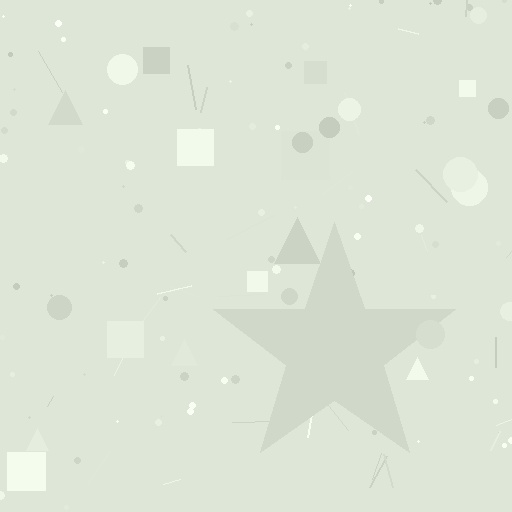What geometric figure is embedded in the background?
A star is embedded in the background.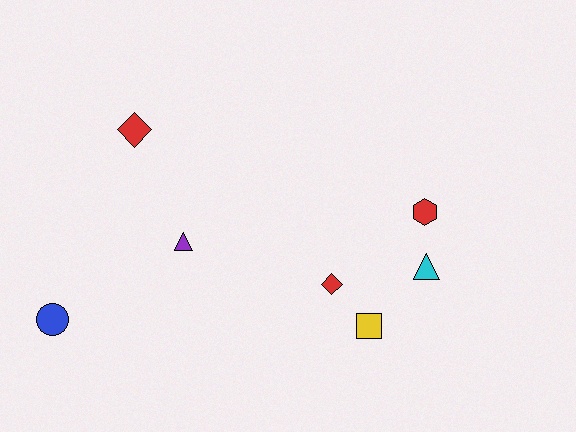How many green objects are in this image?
There are no green objects.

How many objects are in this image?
There are 7 objects.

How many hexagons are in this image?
There is 1 hexagon.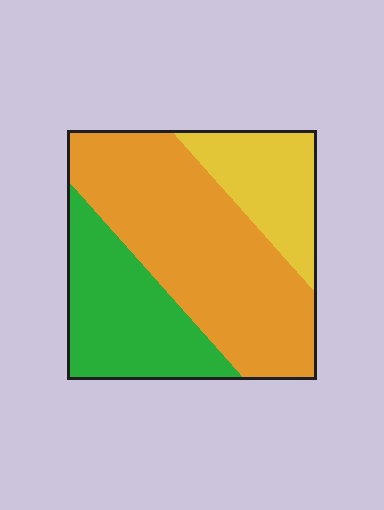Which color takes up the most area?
Orange, at roughly 50%.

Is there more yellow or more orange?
Orange.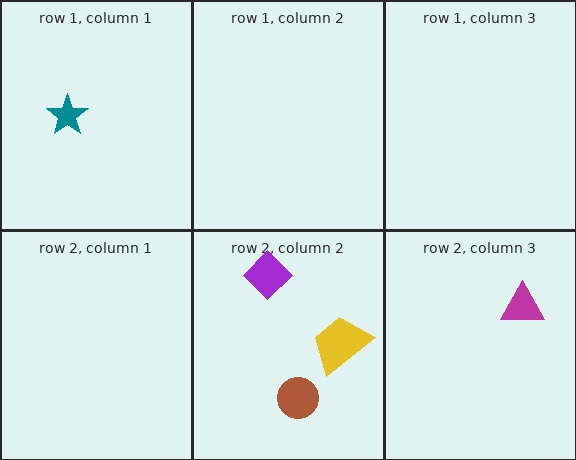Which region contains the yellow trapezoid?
The row 2, column 2 region.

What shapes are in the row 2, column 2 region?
The brown circle, the yellow trapezoid, the purple diamond.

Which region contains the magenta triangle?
The row 2, column 3 region.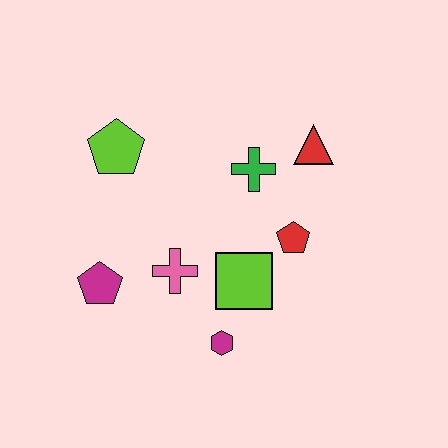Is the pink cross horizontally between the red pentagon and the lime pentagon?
Yes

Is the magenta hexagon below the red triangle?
Yes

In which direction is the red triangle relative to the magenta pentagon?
The red triangle is to the right of the magenta pentagon.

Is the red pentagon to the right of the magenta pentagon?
Yes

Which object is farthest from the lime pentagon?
The magenta hexagon is farthest from the lime pentagon.